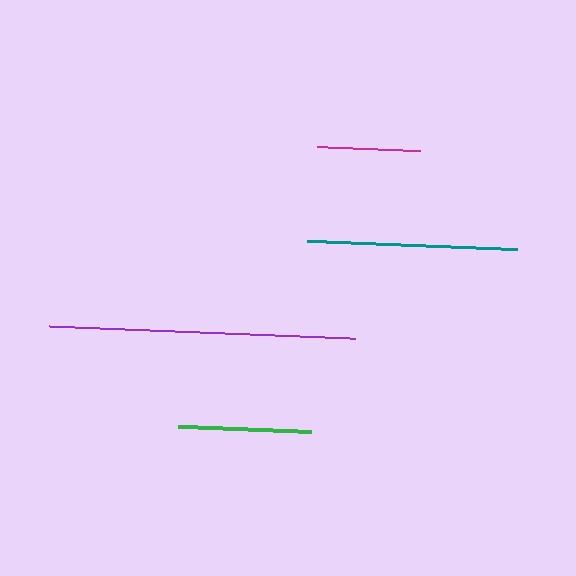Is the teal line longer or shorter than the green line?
The teal line is longer than the green line.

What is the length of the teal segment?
The teal segment is approximately 209 pixels long.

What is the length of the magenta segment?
The magenta segment is approximately 104 pixels long.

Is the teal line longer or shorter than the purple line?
The purple line is longer than the teal line.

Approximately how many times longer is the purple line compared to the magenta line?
The purple line is approximately 2.9 times the length of the magenta line.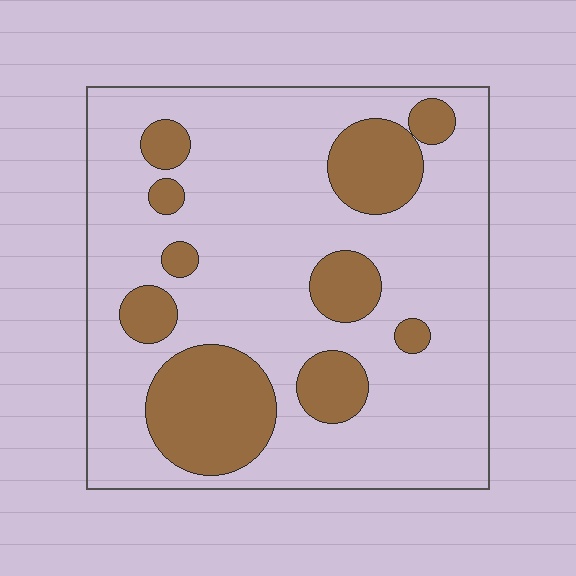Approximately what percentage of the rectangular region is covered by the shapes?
Approximately 25%.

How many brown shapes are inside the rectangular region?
10.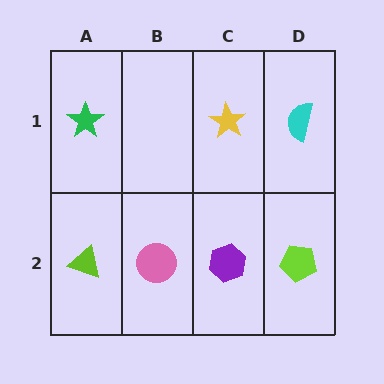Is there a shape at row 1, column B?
No, that cell is empty.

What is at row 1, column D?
A cyan semicircle.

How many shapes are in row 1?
3 shapes.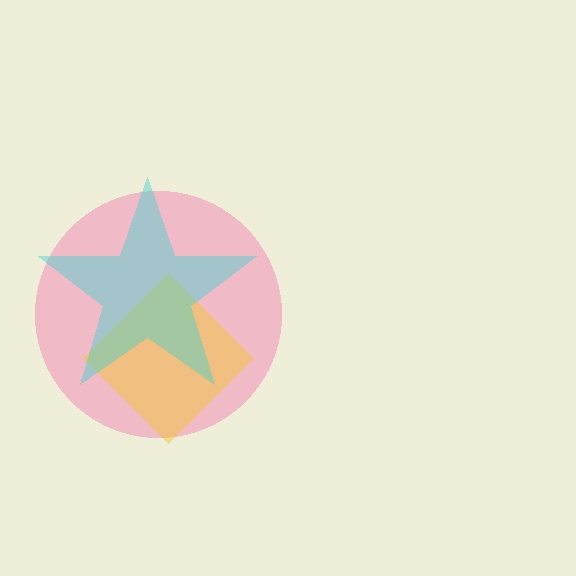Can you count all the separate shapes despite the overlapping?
Yes, there are 3 separate shapes.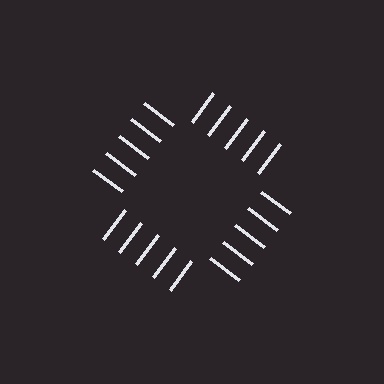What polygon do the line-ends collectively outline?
An illusory square — the line segments terminate on its edges but no continuous stroke is drawn.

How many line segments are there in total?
20 — 5 along each of the 4 edges.